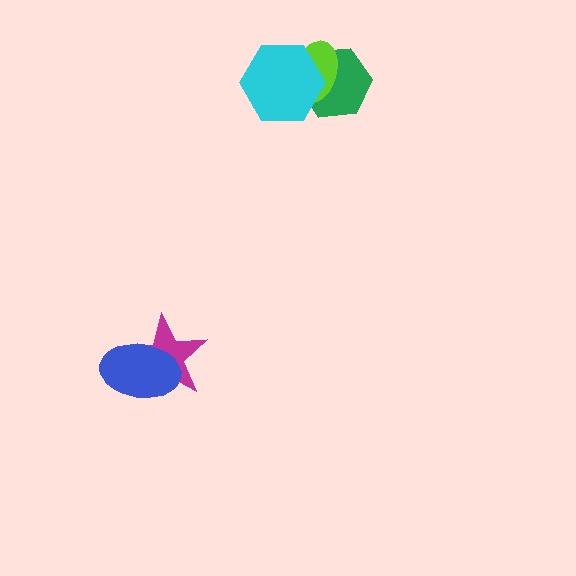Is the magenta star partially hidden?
Yes, it is partially covered by another shape.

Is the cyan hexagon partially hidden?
No, no other shape covers it.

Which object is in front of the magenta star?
The blue ellipse is in front of the magenta star.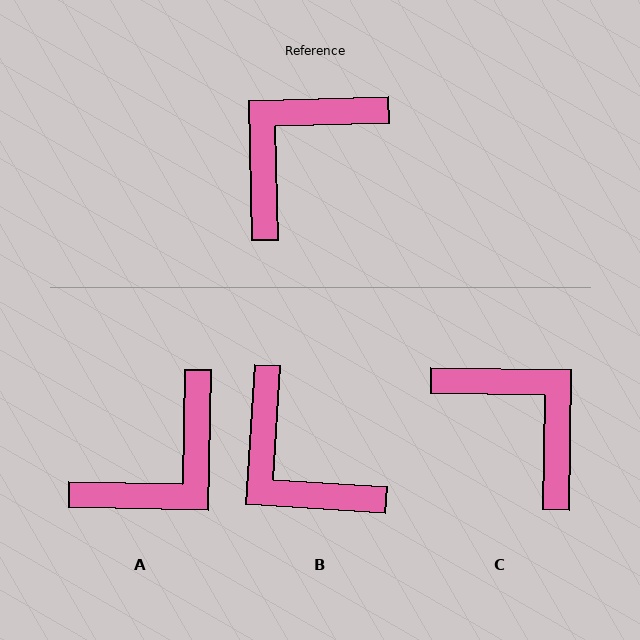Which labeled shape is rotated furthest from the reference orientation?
A, about 178 degrees away.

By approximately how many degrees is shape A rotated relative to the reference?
Approximately 178 degrees counter-clockwise.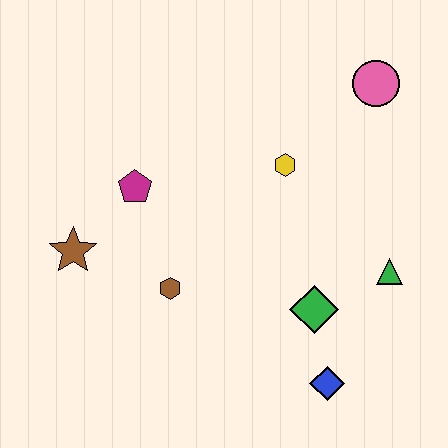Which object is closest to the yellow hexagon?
The pink circle is closest to the yellow hexagon.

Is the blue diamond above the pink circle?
No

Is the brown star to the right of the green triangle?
No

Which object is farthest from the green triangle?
The brown star is farthest from the green triangle.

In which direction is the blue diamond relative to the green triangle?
The blue diamond is below the green triangle.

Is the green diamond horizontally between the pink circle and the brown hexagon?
Yes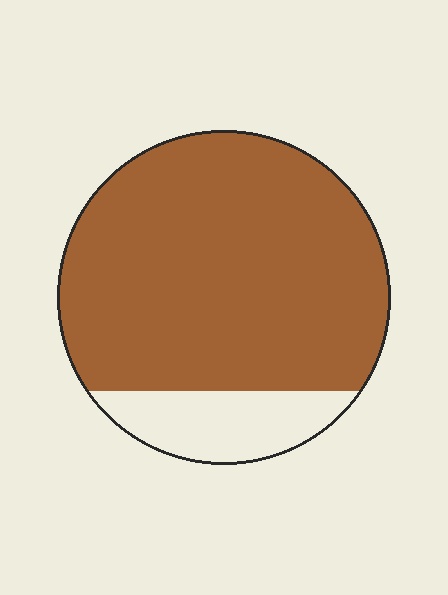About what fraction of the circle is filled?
About five sixths (5/6).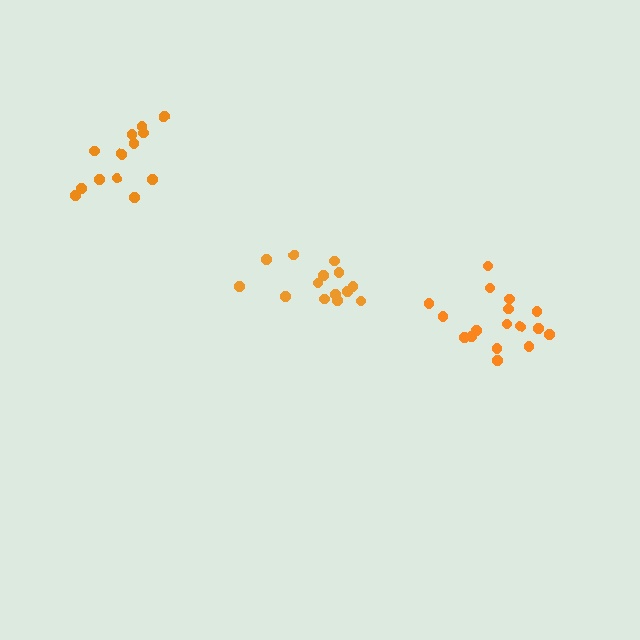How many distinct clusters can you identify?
There are 3 distinct clusters.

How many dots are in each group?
Group 1: 13 dots, Group 2: 14 dots, Group 3: 17 dots (44 total).